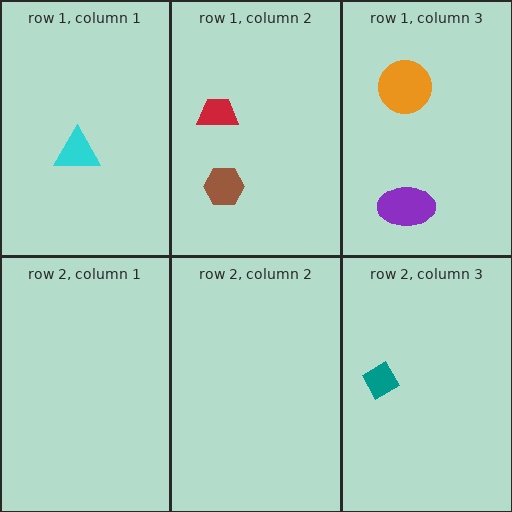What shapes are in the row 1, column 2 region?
The red trapezoid, the brown hexagon.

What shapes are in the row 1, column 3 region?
The purple ellipse, the orange circle.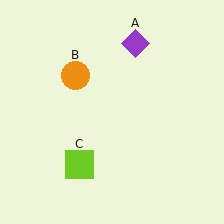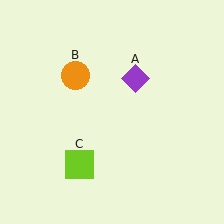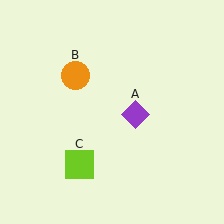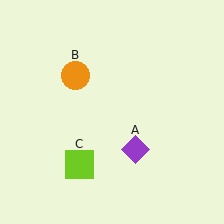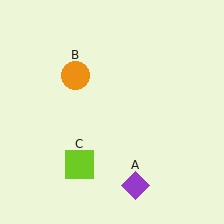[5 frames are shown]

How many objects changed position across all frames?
1 object changed position: purple diamond (object A).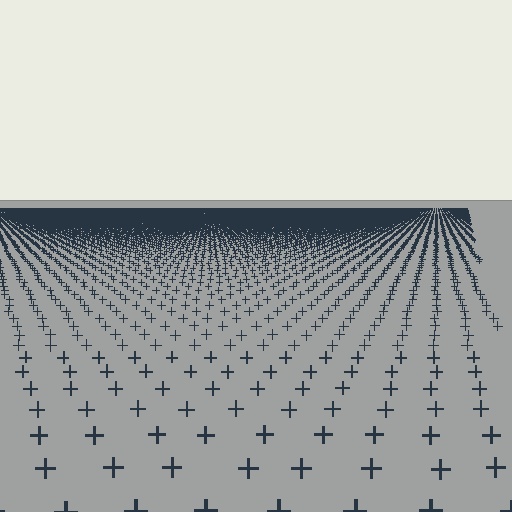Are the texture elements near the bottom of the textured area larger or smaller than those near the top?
Larger. Near the bottom, elements are closer to the viewer and appear at a bigger on-screen size.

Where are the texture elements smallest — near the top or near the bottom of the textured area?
Near the top.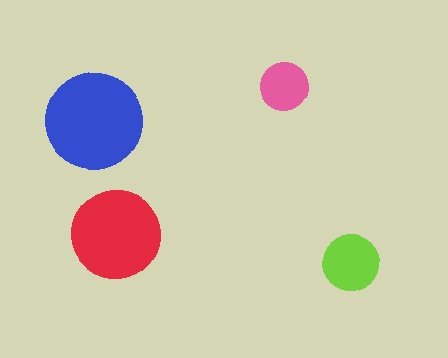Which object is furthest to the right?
The lime circle is rightmost.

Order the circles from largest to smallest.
the blue one, the red one, the lime one, the pink one.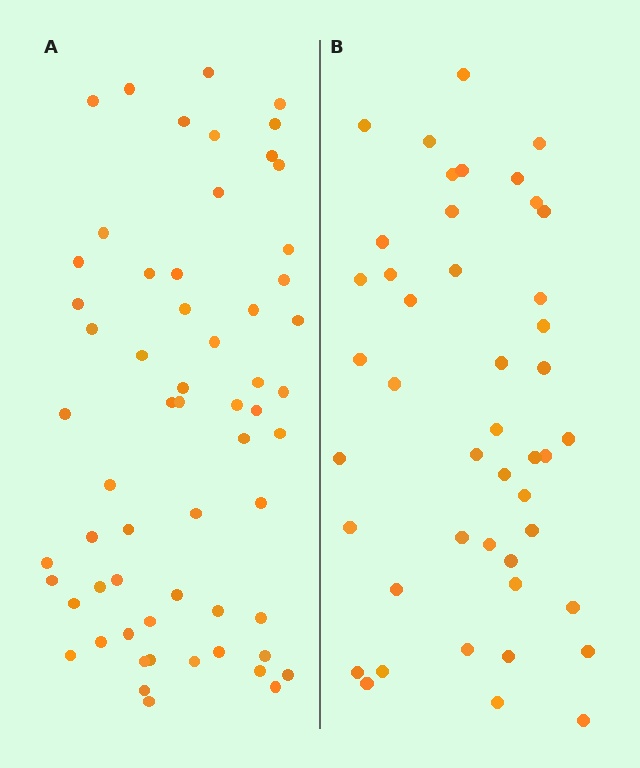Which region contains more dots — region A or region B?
Region A (the left region) has more dots.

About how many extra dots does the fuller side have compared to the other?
Region A has approximately 15 more dots than region B.